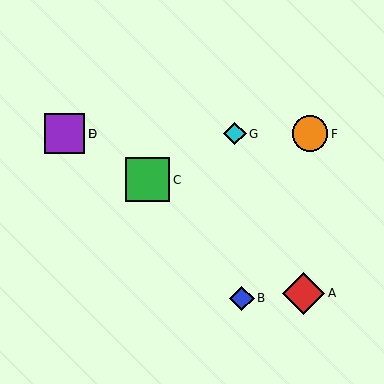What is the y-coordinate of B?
Object B is at y≈298.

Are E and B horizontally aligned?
No, E is at y≈134 and B is at y≈298.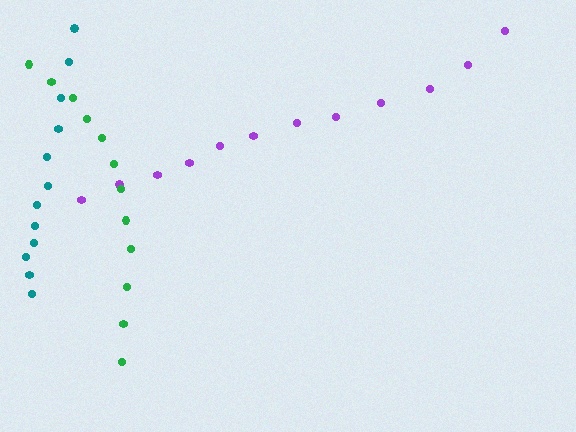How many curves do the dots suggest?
There are 3 distinct paths.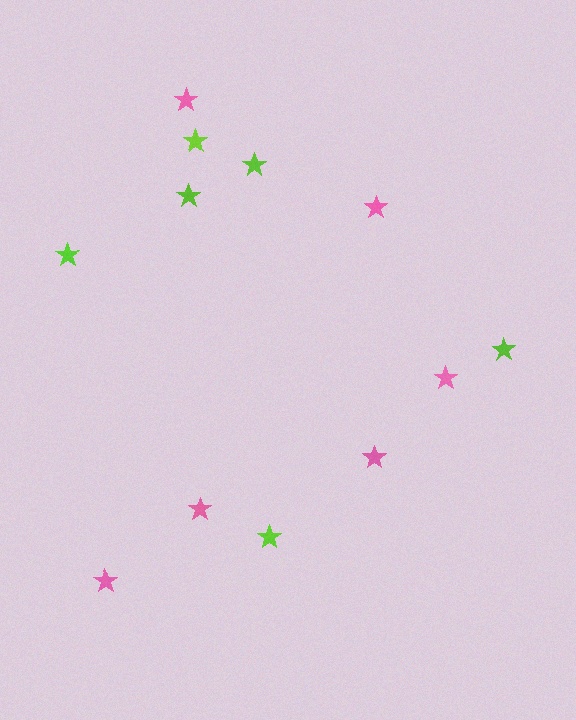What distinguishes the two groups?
There are 2 groups: one group of pink stars (6) and one group of lime stars (6).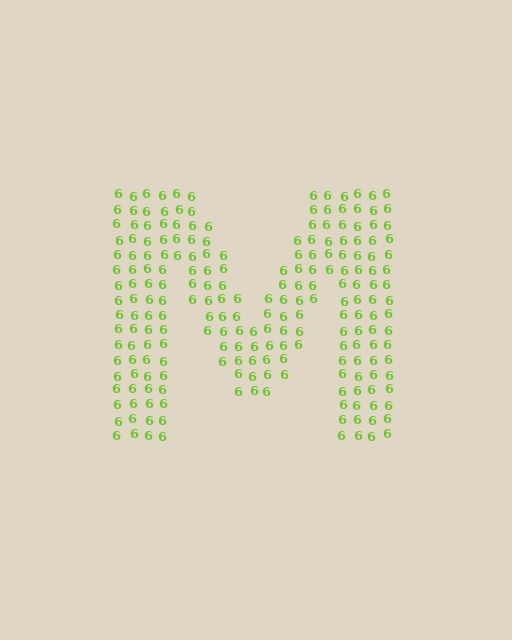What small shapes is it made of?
It is made of small digit 6's.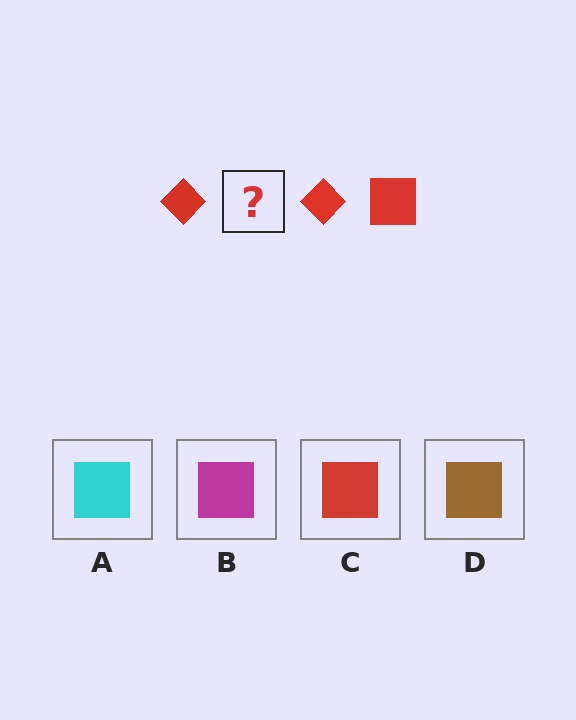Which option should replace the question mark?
Option C.